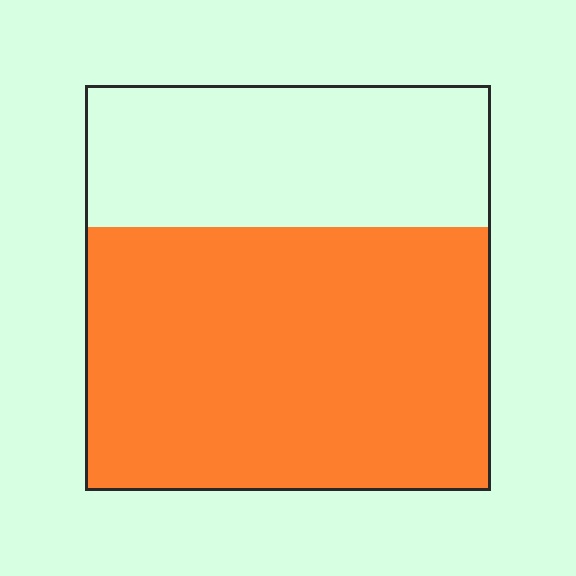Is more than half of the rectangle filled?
Yes.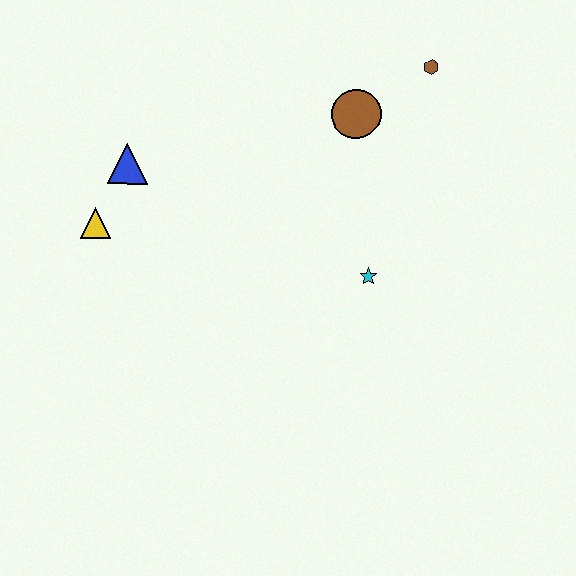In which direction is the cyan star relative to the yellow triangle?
The cyan star is to the right of the yellow triangle.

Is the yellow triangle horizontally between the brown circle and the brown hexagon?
No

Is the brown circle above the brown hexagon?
No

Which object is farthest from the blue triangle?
The brown hexagon is farthest from the blue triangle.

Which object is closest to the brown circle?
The brown hexagon is closest to the brown circle.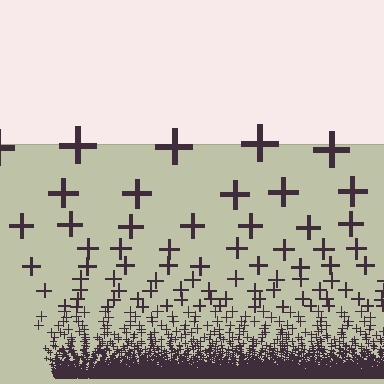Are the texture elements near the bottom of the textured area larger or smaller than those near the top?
Smaller. The gradient is inverted — elements near the bottom are smaller and denser.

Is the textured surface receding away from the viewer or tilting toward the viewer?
The surface appears to tilt toward the viewer. Texture elements get larger and sparser toward the top.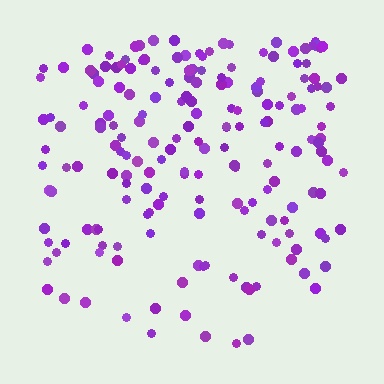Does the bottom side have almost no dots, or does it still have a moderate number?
Still a moderate number, just noticeably fewer than the top.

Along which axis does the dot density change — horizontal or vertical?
Vertical.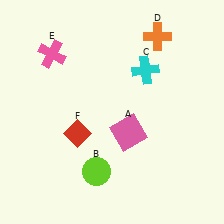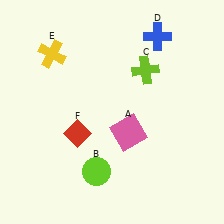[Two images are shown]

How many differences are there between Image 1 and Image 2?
There are 3 differences between the two images.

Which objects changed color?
C changed from cyan to lime. D changed from orange to blue. E changed from pink to yellow.